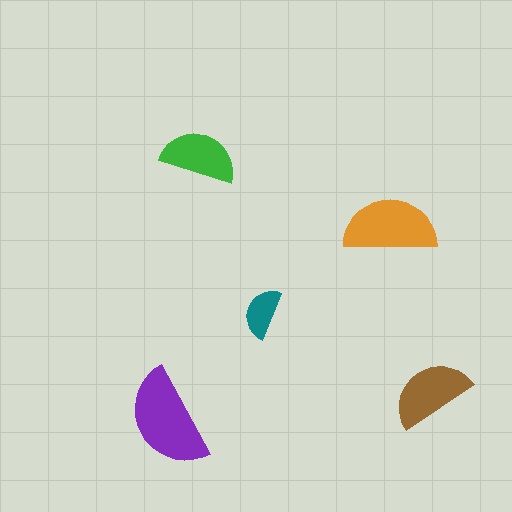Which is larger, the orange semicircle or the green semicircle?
The orange one.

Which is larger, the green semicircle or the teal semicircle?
The green one.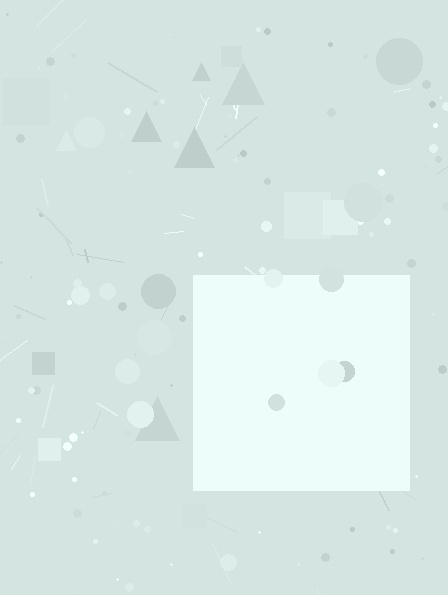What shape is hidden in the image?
A square is hidden in the image.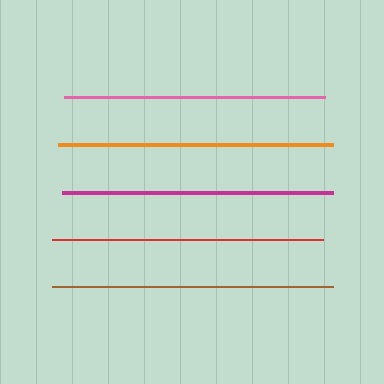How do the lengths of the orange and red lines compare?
The orange and red lines are approximately the same length.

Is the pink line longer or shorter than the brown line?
The brown line is longer than the pink line.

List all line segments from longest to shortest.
From longest to shortest: brown, orange, red, magenta, pink.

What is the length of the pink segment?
The pink segment is approximately 261 pixels long.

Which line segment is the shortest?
The pink line is the shortest at approximately 261 pixels.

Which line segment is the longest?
The brown line is the longest at approximately 281 pixels.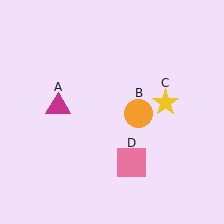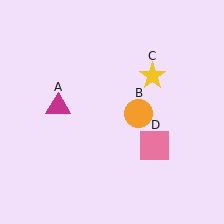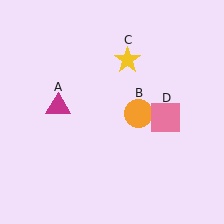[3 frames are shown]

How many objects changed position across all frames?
2 objects changed position: yellow star (object C), pink square (object D).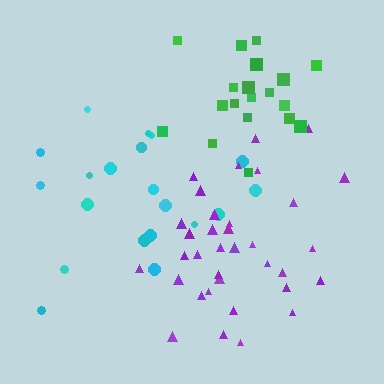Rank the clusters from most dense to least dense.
green, purple, cyan.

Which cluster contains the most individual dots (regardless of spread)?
Purple (35).